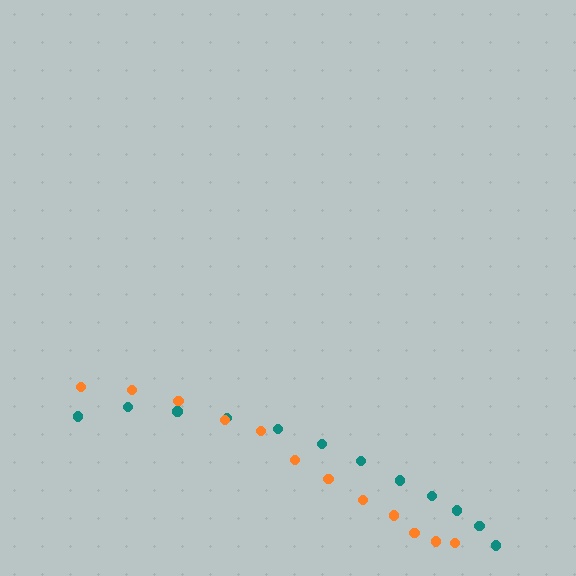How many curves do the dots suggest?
There are 2 distinct paths.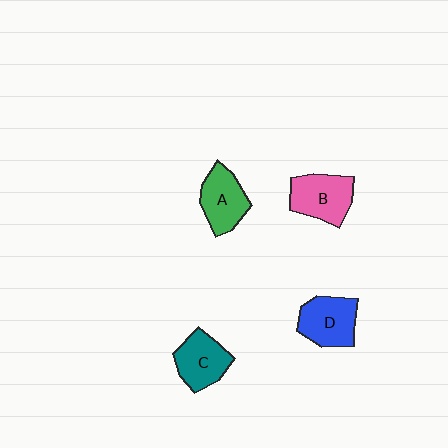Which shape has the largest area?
Shape B (pink).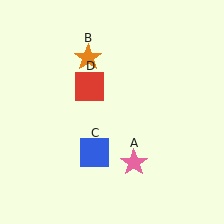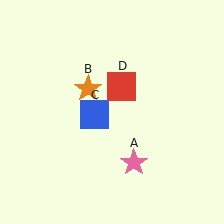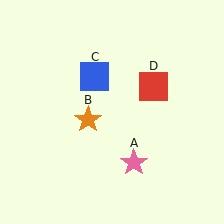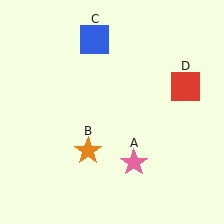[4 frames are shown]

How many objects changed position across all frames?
3 objects changed position: orange star (object B), blue square (object C), red square (object D).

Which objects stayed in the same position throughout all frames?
Pink star (object A) remained stationary.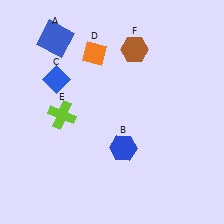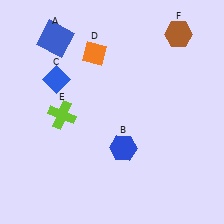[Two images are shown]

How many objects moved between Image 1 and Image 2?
1 object moved between the two images.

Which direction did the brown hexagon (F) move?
The brown hexagon (F) moved right.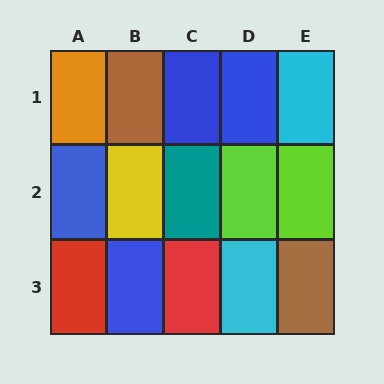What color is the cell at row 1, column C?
Blue.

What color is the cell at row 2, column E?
Lime.